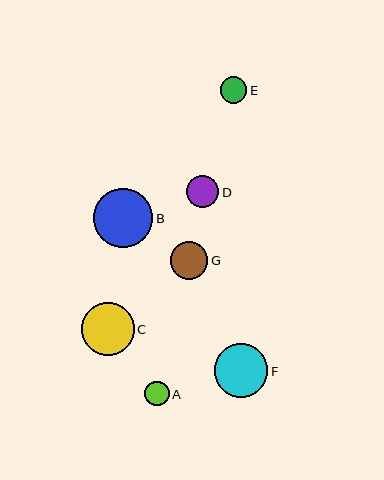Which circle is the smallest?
Circle A is the smallest with a size of approximately 24 pixels.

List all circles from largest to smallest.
From largest to smallest: B, F, C, G, D, E, A.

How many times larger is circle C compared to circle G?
Circle C is approximately 1.4 times the size of circle G.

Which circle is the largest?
Circle B is the largest with a size of approximately 59 pixels.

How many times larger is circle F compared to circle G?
Circle F is approximately 1.4 times the size of circle G.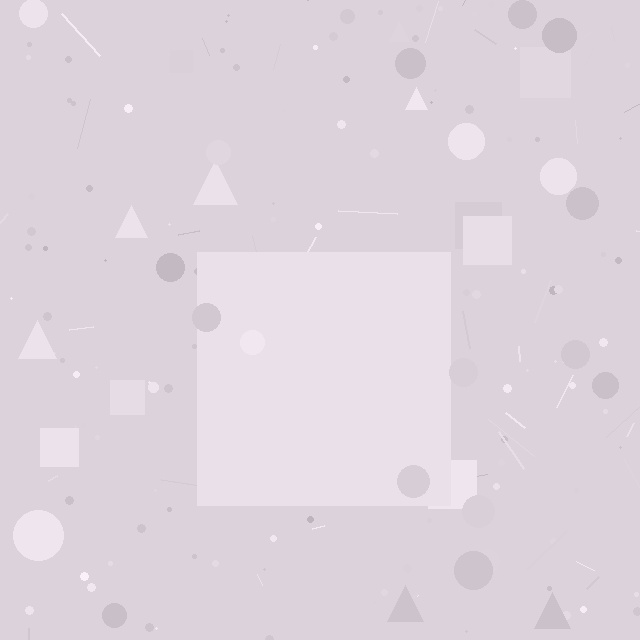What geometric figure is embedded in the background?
A square is embedded in the background.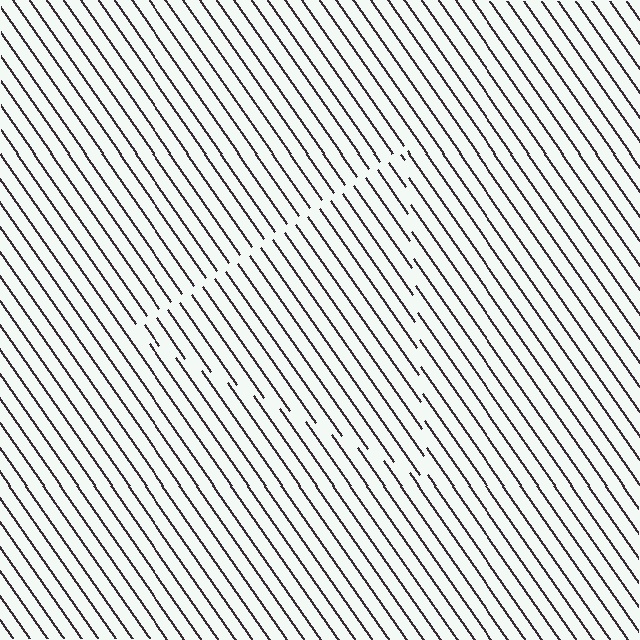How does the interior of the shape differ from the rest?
The interior of the shape contains the same grating, shifted by half a period — the contour is defined by the phase discontinuity where line-ends from the inner and outer gratings abut.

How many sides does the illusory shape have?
3 sides — the line-ends trace a triangle.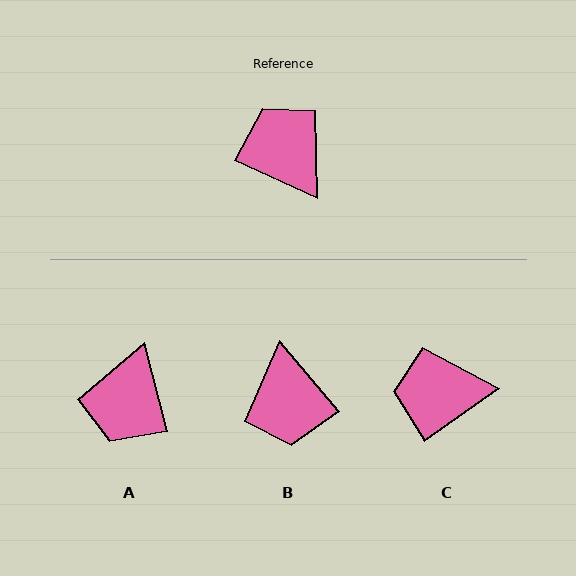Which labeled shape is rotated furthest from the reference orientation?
B, about 155 degrees away.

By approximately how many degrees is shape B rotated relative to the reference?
Approximately 155 degrees counter-clockwise.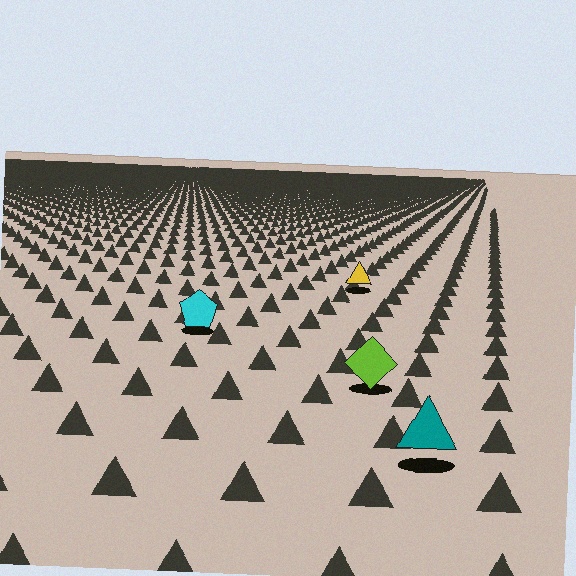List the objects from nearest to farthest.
From nearest to farthest: the teal triangle, the lime diamond, the cyan pentagon, the yellow triangle.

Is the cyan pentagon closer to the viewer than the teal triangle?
No. The teal triangle is closer — you can tell from the texture gradient: the ground texture is coarser near it.